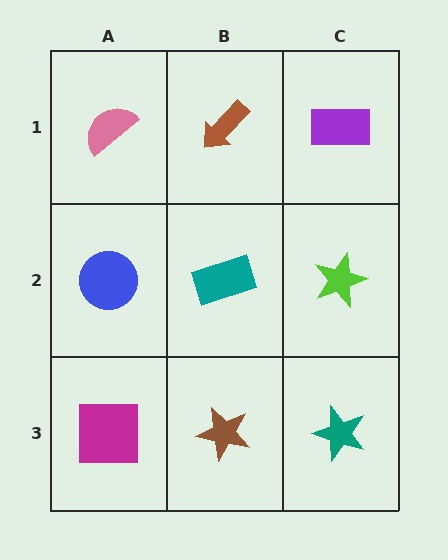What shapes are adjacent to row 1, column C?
A lime star (row 2, column C), a brown arrow (row 1, column B).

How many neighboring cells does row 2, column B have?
4.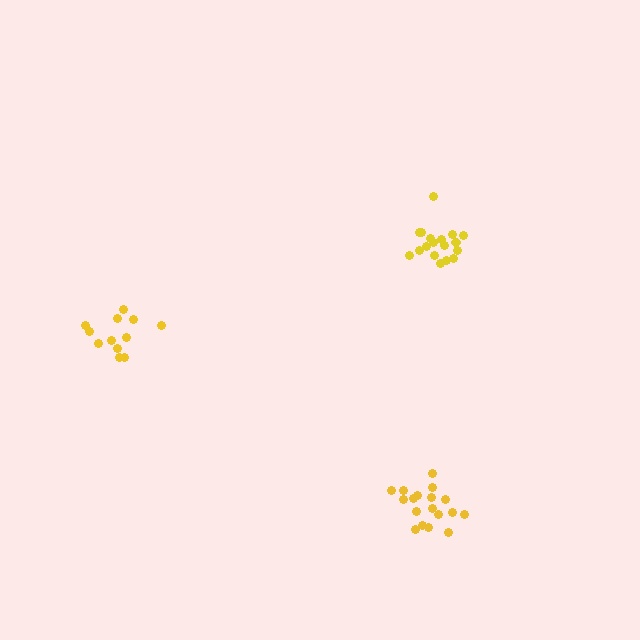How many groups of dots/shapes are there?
There are 3 groups.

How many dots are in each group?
Group 1: 18 dots, Group 2: 12 dots, Group 3: 18 dots (48 total).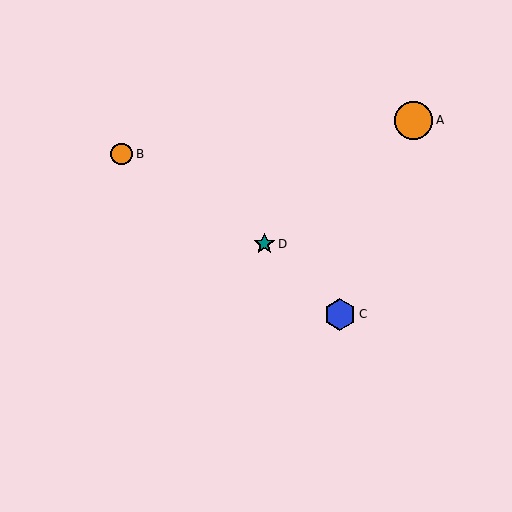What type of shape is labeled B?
Shape B is an orange circle.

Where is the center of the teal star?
The center of the teal star is at (264, 244).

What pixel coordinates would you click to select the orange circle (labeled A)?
Click at (414, 120) to select the orange circle A.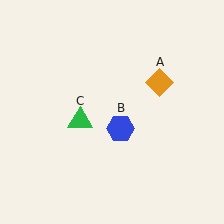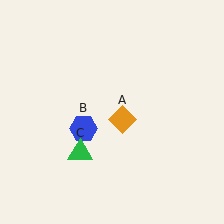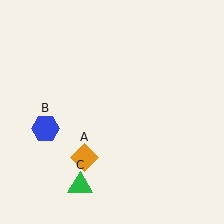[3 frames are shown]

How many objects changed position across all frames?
3 objects changed position: orange diamond (object A), blue hexagon (object B), green triangle (object C).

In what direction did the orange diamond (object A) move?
The orange diamond (object A) moved down and to the left.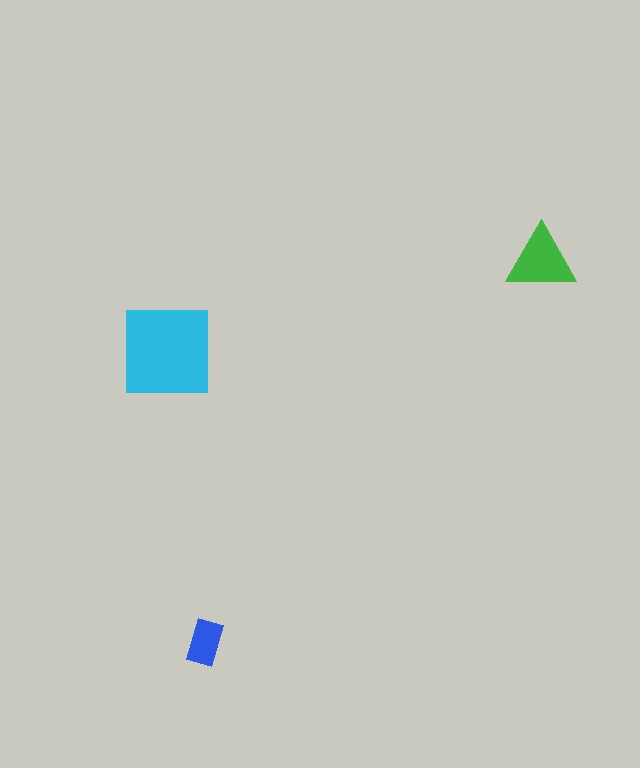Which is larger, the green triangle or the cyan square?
The cyan square.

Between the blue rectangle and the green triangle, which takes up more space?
The green triangle.